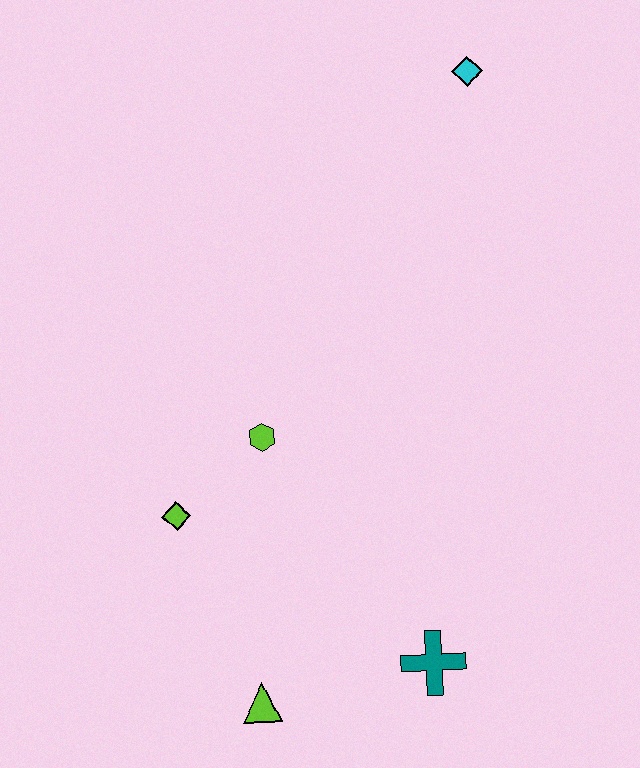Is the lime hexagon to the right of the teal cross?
No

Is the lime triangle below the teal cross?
Yes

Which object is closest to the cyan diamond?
The lime hexagon is closest to the cyan diamond.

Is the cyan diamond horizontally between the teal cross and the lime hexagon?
No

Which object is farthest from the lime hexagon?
The cyan diamond is farthest from the lime hexagon.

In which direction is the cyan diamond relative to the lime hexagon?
The cyan diamond is above the lime hexagon.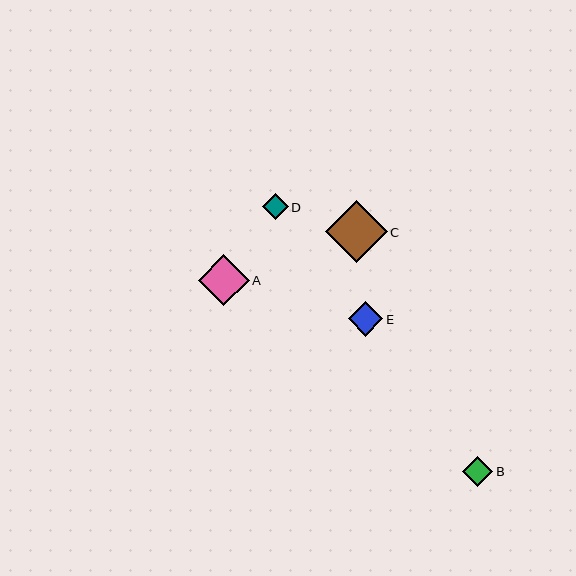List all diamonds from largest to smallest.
From largest to smallest: C, A, E, B, D.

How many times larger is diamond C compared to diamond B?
Diamond C is approximately 2.1 times the size of diamond B.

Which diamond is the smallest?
Diamond D is the smallest with a size of approximately 26 pixels.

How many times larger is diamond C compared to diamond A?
Diamond C is approximately 1.2 times the size of diamond A.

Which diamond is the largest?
Diamond C is the largest with a size of approximately 61 pixels.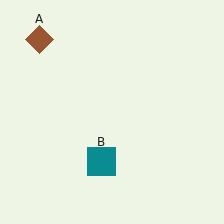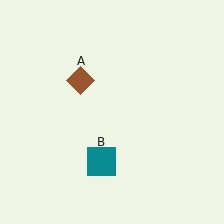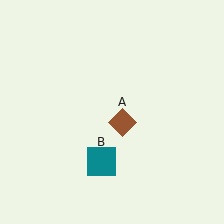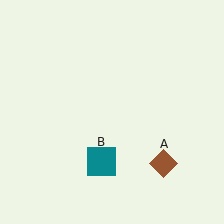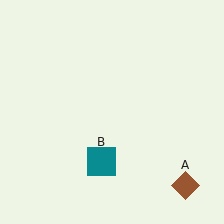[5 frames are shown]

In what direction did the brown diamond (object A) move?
The brown diamond (object A) moved down and to the right.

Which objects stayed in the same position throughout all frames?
Teal square (object B) remained stationary.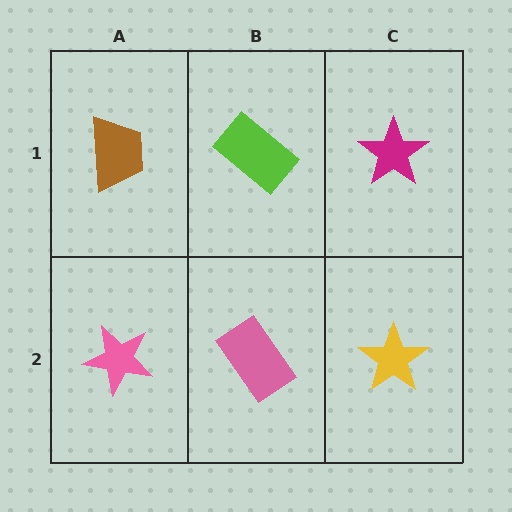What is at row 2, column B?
A pink rectangle.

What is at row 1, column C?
A magenta star.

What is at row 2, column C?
A yellow star.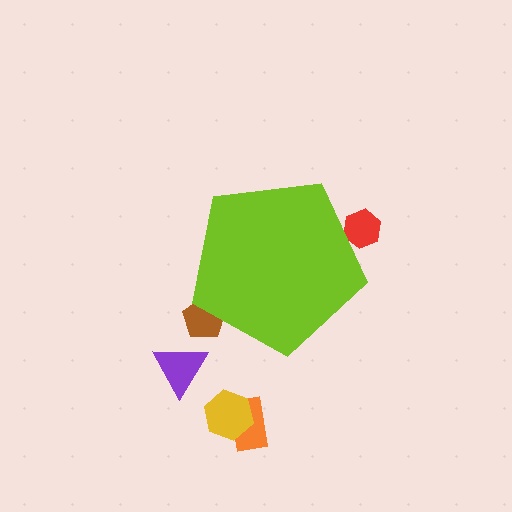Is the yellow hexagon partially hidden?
No, the yellow hexagon is fully visible.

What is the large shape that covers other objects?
A lime pentagon.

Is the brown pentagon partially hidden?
Yes, the brown pentagon is partially hidden behind the lime pentagon.